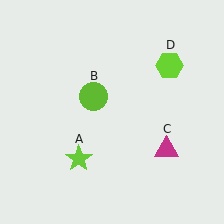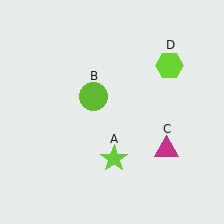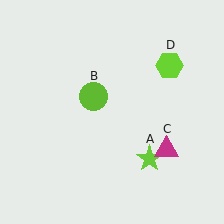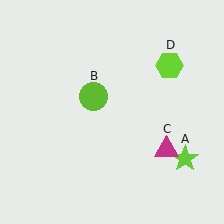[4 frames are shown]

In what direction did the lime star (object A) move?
The lime star (object A) moved right.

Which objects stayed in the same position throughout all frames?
Lime circle (object B) and magenta triangle (object C) and lime hexagon (object D) remained stationary.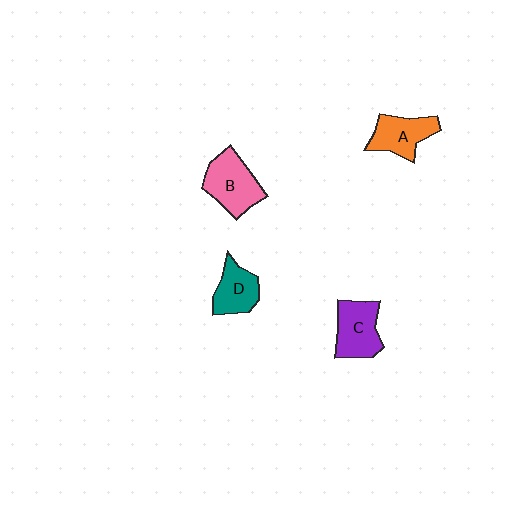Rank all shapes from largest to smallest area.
From largest to smallest: B (pink), C (purple), A (orange), D (teal).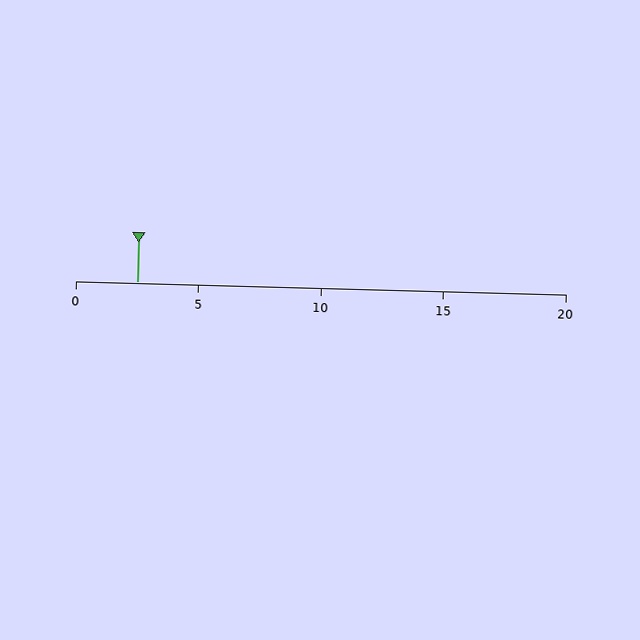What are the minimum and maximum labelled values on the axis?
The axis runs from 0 to 20.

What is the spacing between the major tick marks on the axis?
The major ticks are spaced 5 apart.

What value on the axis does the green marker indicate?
The marker indicates approximately 2.5.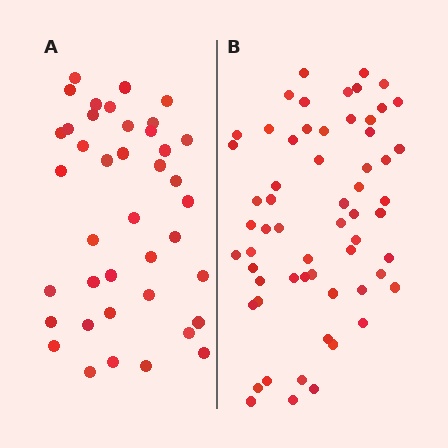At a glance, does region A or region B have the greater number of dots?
Region B (the right region) has more dots.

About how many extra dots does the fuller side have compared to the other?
Region B has approximately 20 more dots than region A.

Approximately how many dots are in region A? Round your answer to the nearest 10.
About 40 dots.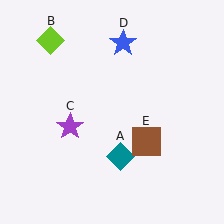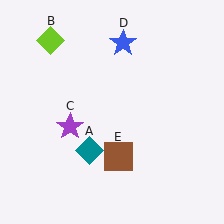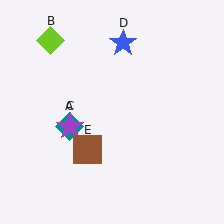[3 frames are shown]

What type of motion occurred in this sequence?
The teal diamond (object A), brown square (object E) rotated clockwise around the center of the scene.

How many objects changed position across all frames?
2 objects changed position: teal diamond (object A), brown square (object E).